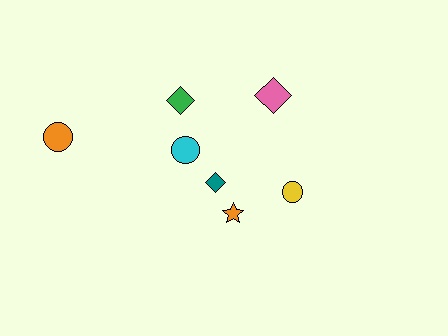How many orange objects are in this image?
There are 2 orange objects.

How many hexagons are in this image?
There are no hexagons.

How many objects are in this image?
There are 7 objects.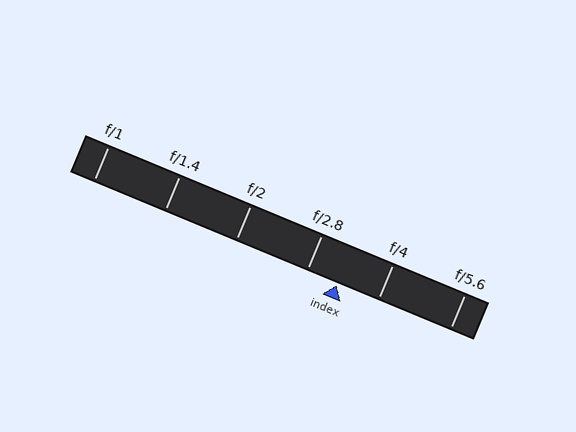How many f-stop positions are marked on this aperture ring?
There are 6 f-stop positions marked.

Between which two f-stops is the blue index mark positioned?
The index mark is between f/2.8 and f/4.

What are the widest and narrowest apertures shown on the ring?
The widest aperture shown is f/1 and the narrowest is f/5.6.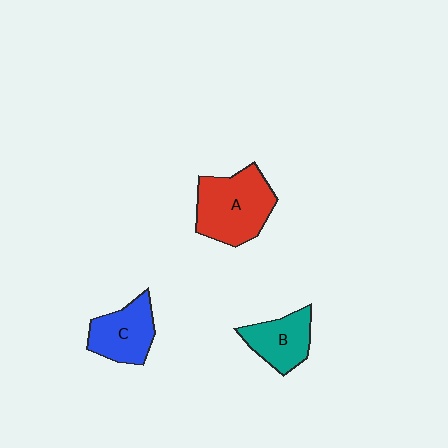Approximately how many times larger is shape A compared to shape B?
Approximately 1.6 times.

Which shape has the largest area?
Shape A (red).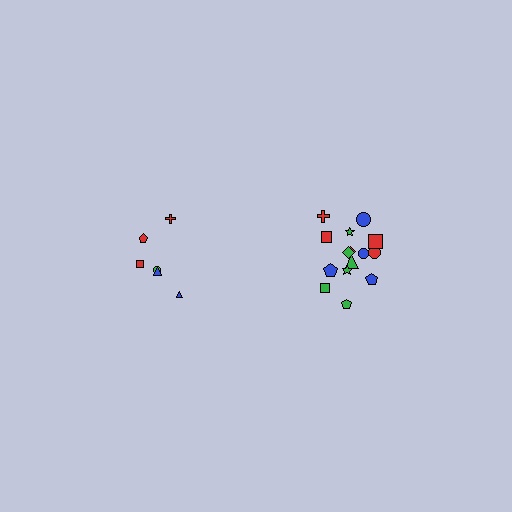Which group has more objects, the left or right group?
The right group.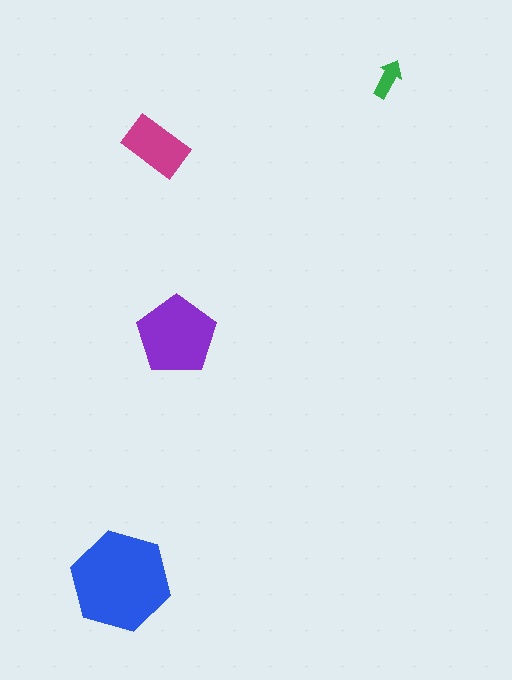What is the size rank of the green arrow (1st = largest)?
4th.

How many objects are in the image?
There are 4 objects in the image.